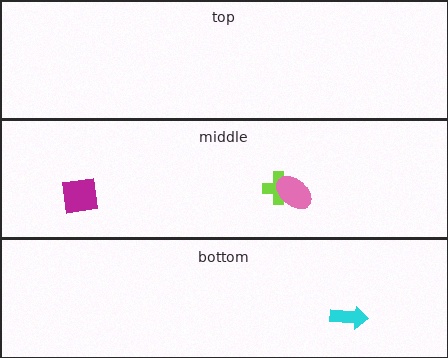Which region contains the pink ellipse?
The middle region.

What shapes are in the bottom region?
The cyan arrow.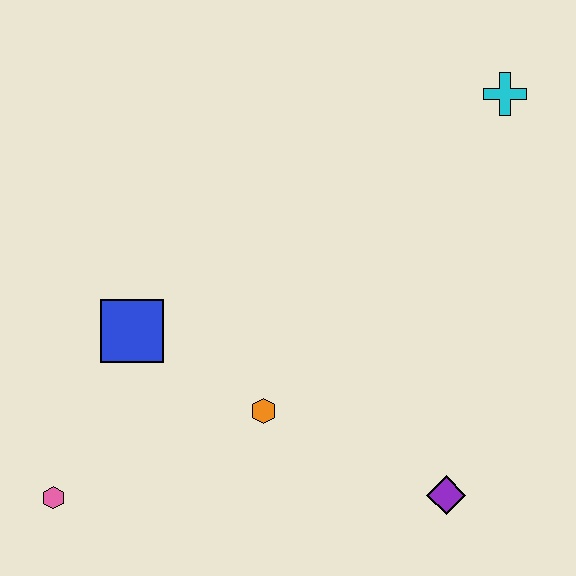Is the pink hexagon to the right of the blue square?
No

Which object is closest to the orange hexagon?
The blue square is closest to the orange hexagon.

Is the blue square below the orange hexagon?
No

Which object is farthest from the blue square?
The cyan cross is farthest from the blue square.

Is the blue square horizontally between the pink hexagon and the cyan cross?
Yes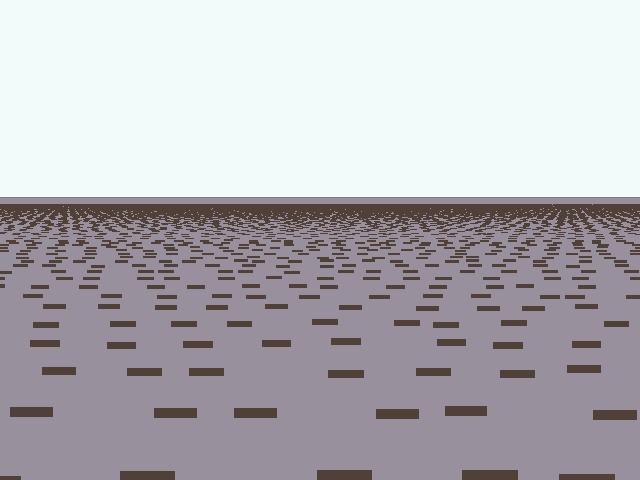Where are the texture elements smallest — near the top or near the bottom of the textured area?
Near the top.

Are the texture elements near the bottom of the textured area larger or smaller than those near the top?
Larger. Near the bottom, elements are closer to the viewer and appear at a bigger on-screen size.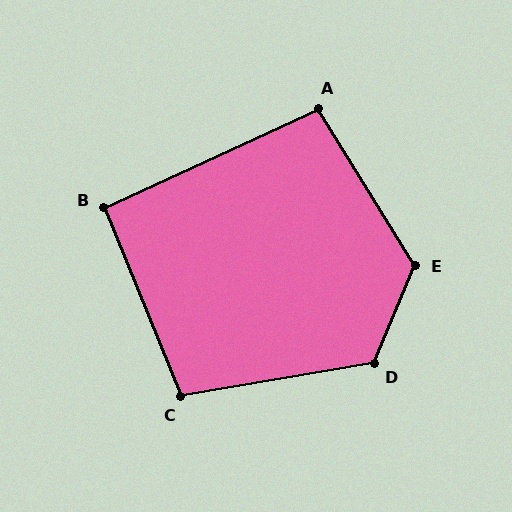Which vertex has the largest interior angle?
E, at approximately 125 degrees.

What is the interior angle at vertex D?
Approximately 123 degrees (obtuse).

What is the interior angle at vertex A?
Approximately 97 degrees (obtuse).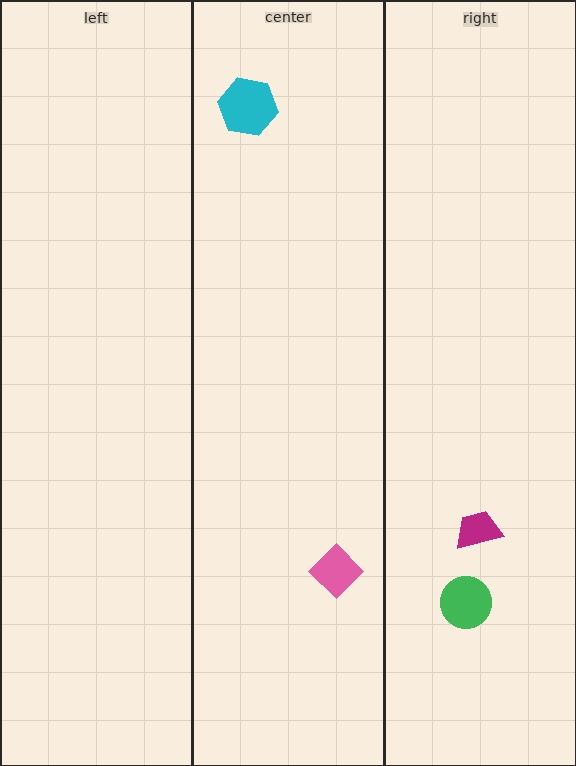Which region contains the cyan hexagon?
The center region.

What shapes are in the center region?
The cyan hexagon, the pink diamond.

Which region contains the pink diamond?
The center region.